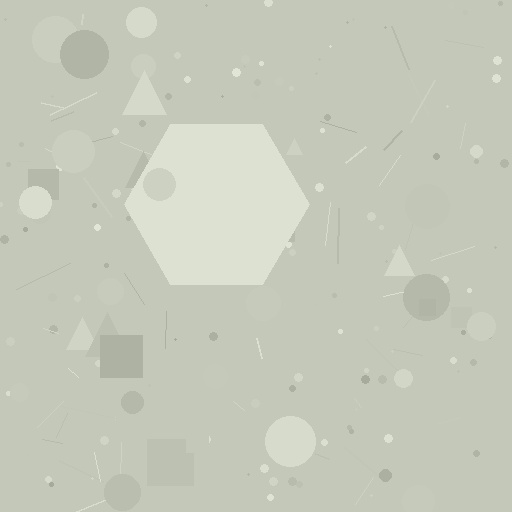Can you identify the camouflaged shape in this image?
The camouflaged shape is a hexagon.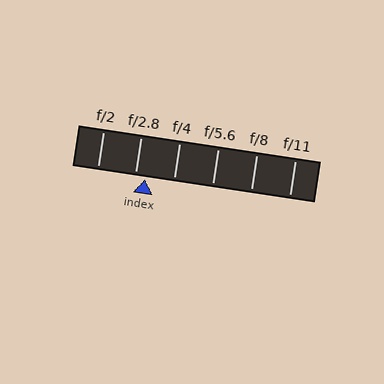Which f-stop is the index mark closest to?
The index mark is closest to f/2.8.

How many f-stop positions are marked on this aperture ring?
There are 6 f-stop positions marked.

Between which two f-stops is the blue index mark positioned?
The index mark is between f/2.8 and f/4.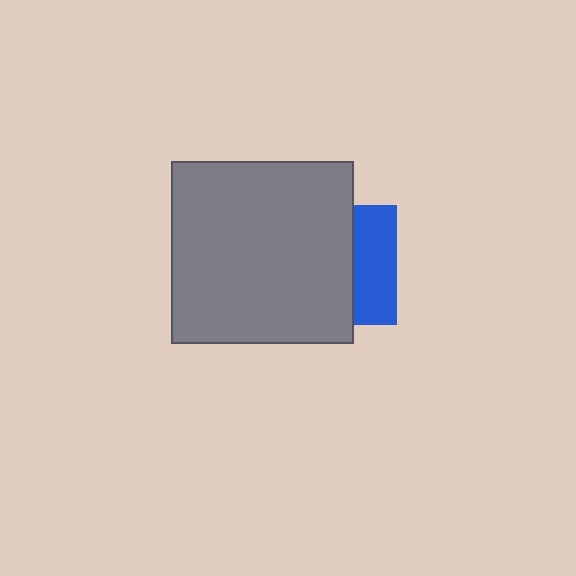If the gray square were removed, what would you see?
You would see the complete blue square.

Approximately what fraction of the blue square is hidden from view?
Roughly 63% of the blue square is hidden behind the gray square.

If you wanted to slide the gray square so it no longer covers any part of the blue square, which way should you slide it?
Slide it left — that is the most direct way to separate the two shapes.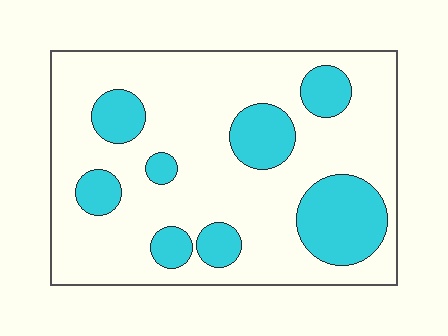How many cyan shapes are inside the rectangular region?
8.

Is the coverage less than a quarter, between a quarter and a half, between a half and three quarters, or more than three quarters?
Less than a quarter.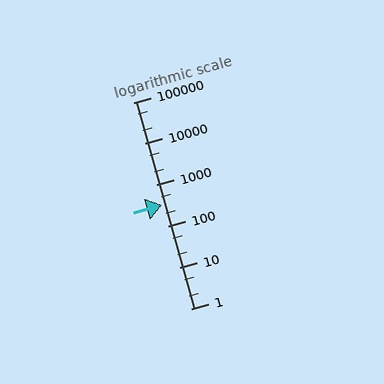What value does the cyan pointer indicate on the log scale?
The pointer indicates approximately 320.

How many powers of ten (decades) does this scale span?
The scale spans 5 decades, from 1 to 100000.